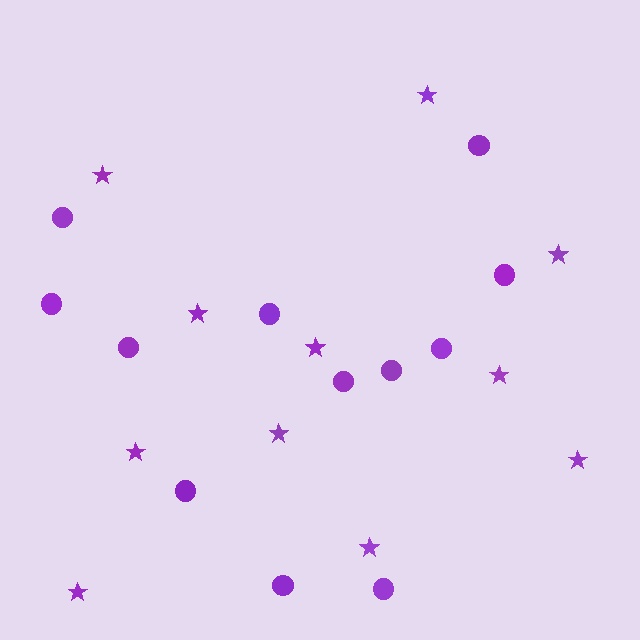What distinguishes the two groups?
There are 2 groups: one group of circles (12) and one group of stars (11).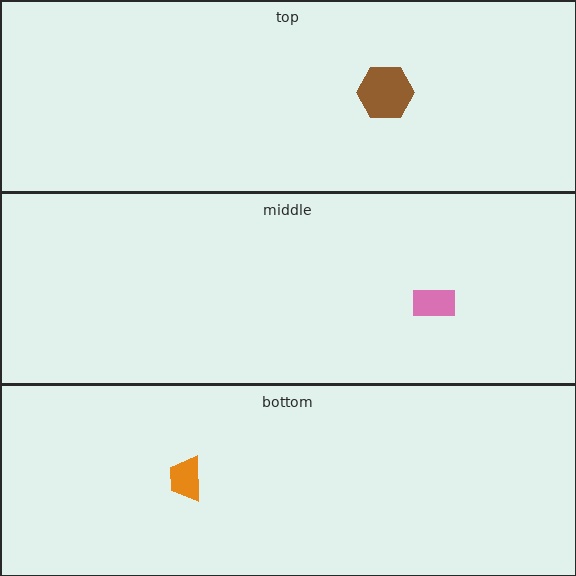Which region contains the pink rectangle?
The middle region.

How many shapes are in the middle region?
1.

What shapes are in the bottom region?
The orange trapezoid.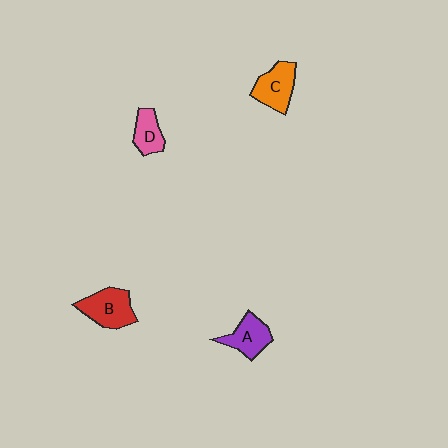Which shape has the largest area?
Shape B (red).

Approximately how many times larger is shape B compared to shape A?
Approximately 1.2 times.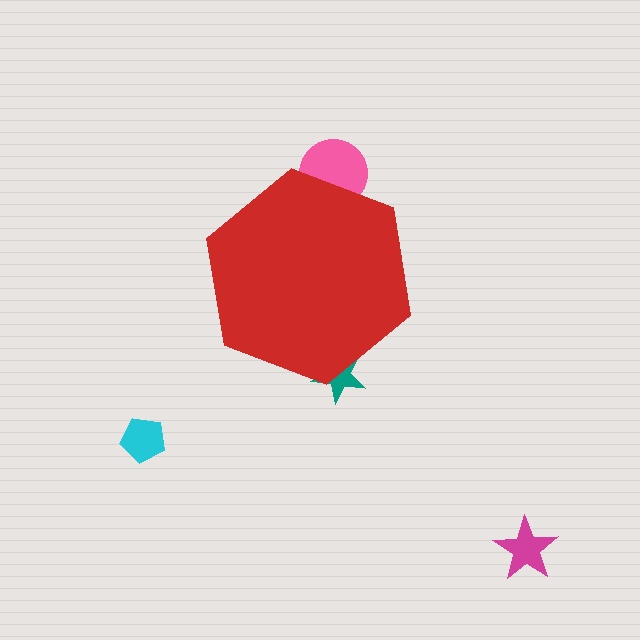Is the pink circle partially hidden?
Yes, the pink circle is partially hidden behind the red hexagon.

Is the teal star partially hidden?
Yes, the teal star is partially hidden behind the red hexagon.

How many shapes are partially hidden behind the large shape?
2 shapes are partially hidden.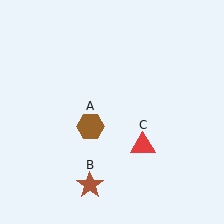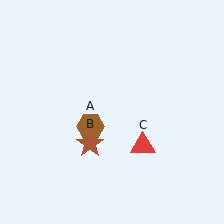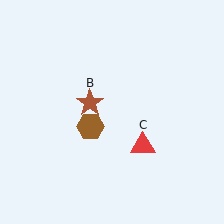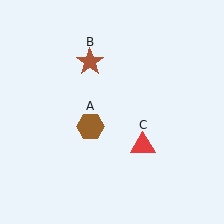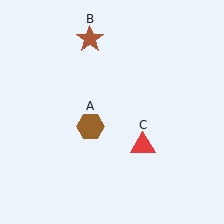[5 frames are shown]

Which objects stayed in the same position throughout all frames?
Brown hexagon (object A) and red triangle (object C) remained stationary.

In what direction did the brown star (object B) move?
The brown star (object B) moved up.